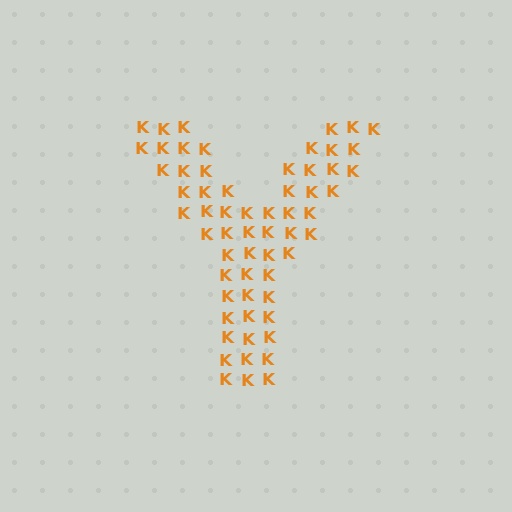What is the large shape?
The large shape is the letter Y.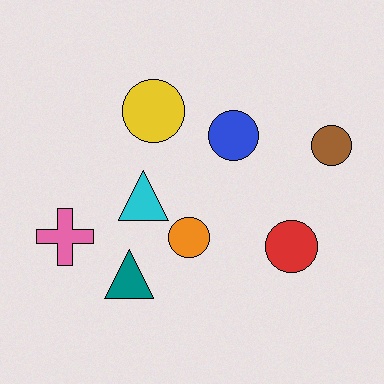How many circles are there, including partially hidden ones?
There are 5 circles.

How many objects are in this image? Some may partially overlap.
There are 8 objects.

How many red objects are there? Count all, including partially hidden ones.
There is 1 red object.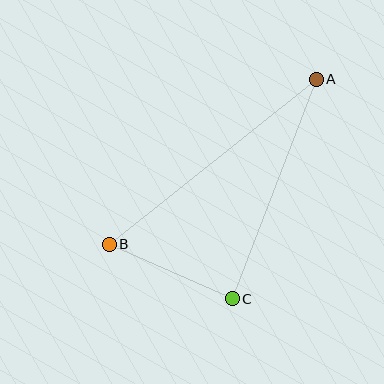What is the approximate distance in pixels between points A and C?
The distance between A and C is approximately 235 pixels.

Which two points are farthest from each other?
Points A and B are farthest from each other.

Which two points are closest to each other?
Points B and C are closest to each other.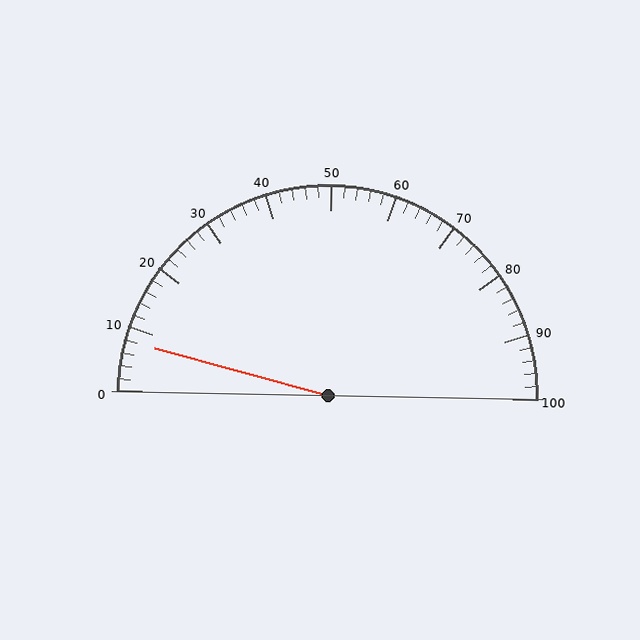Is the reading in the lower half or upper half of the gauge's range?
The reading is in the lower half of the range (0 to 100).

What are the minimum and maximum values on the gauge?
The gauge ranges from 0 to 100.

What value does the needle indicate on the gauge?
The needle indicates approximately 8.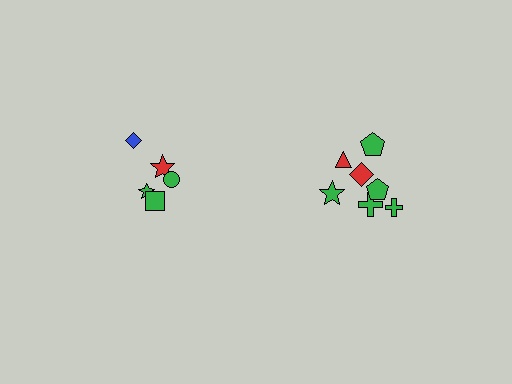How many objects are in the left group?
There are 5 objects.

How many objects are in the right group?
There are 7 objects.